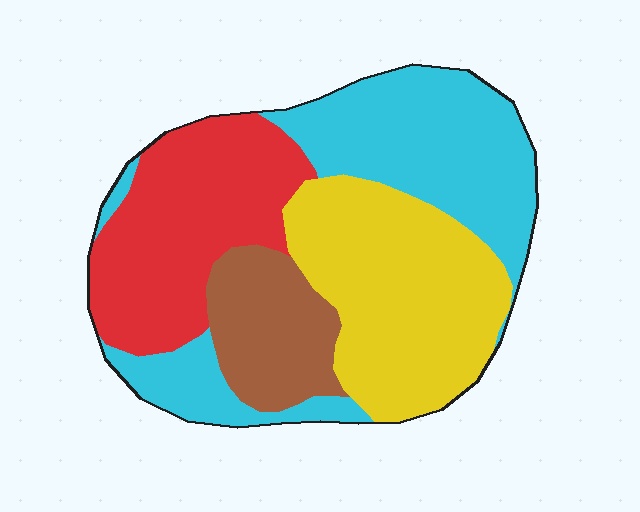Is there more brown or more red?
Red.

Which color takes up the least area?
Brown, at roughly 15%.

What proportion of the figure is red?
Red covers 26% of the figure.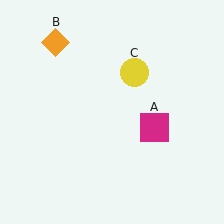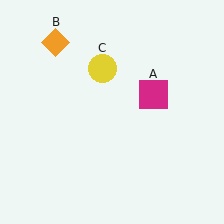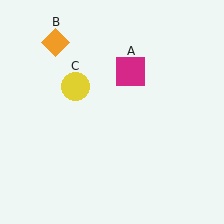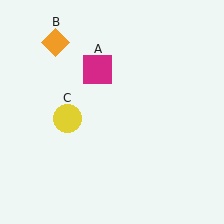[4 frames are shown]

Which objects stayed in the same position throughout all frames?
Orange diamond (object B) remained stationary.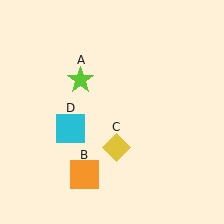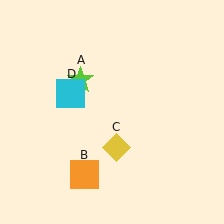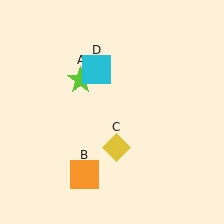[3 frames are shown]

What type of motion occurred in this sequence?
The cyan square (object D) rotated clockwise around the center of the scene.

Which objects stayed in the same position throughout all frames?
Lime star (object A) and orange square (object B) and yellow diamond (object C) remained stationary.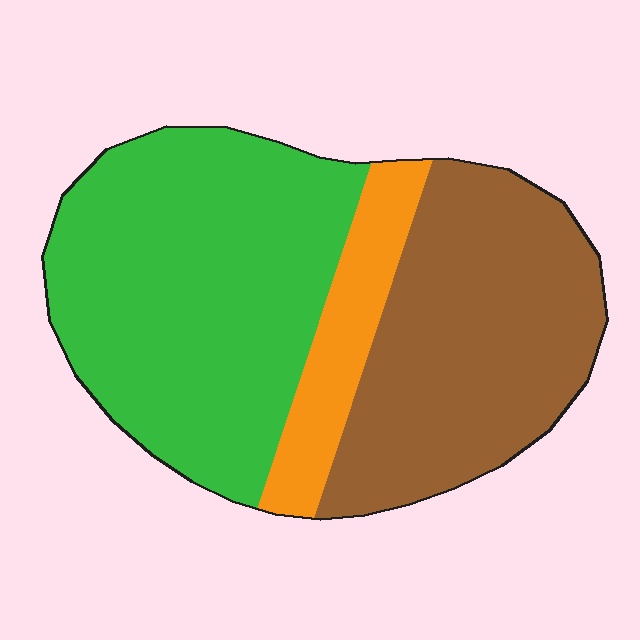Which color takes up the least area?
Orange, at roughly 15%.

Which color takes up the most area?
Green, at roughly 50%.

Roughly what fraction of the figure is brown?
Brown covers 38% of the figure.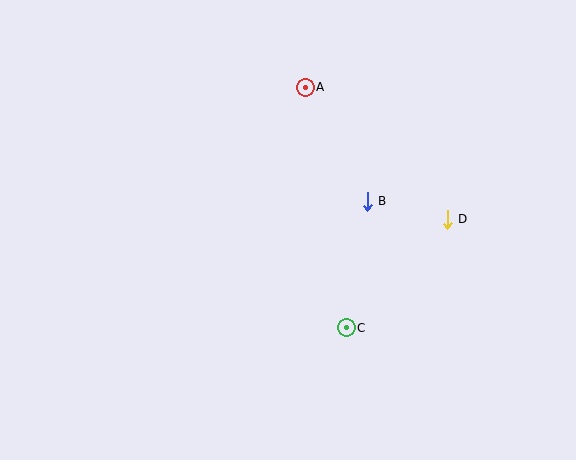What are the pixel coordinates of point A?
Point A is at (305, 87).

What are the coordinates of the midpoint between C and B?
The midpoint between C and B is at (357, 265).